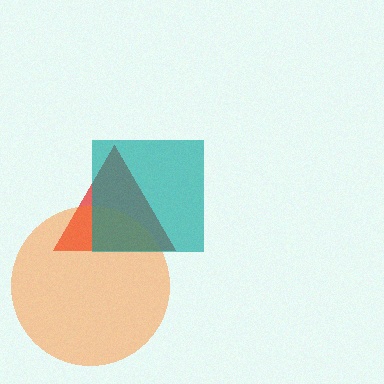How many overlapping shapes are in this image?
There are 3 overlapping shapes in the image.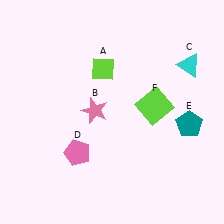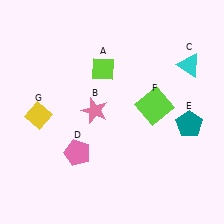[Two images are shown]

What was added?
A yellow diamond (G) was added in Image 2.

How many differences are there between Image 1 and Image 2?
There is 1 difference between the two images.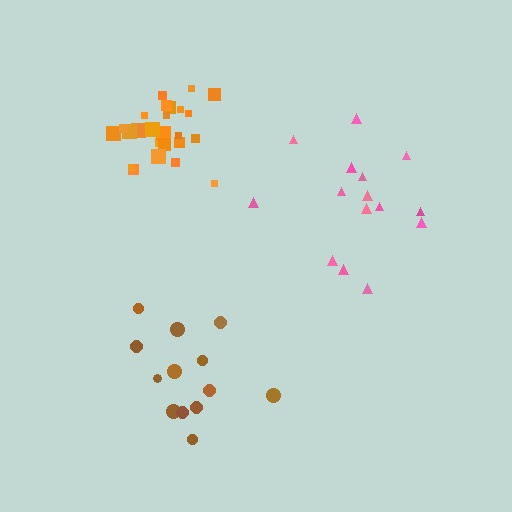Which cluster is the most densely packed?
Orange.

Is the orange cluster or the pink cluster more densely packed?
Orange.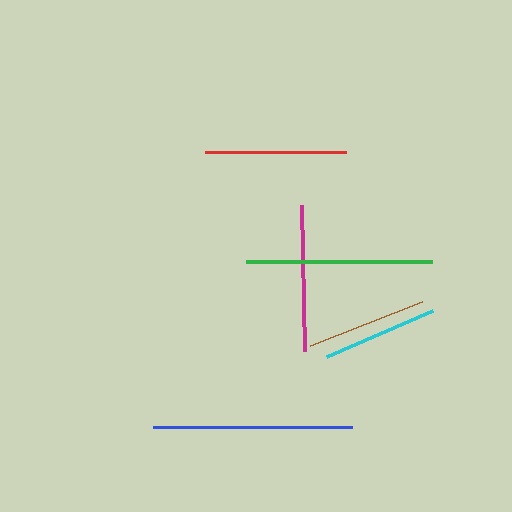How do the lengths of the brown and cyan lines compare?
The brown and cyan lines are approximately the same length.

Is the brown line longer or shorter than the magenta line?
The magenta line is longer than the brown line.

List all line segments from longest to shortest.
From longest to shortest: blue, green, magenta, red, brown, cyan.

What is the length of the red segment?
The red segment is approximately 141 pixels long.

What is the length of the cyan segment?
The cyan segment is approximately 116 pixels long.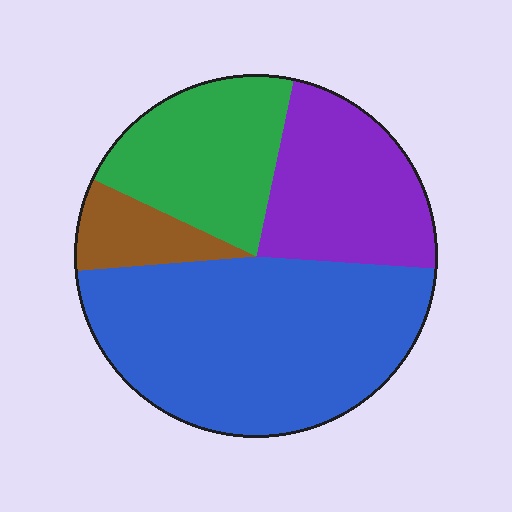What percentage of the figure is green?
Green takes up between a sixth and a third of the figure.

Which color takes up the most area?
Blue, at roughly 45%.